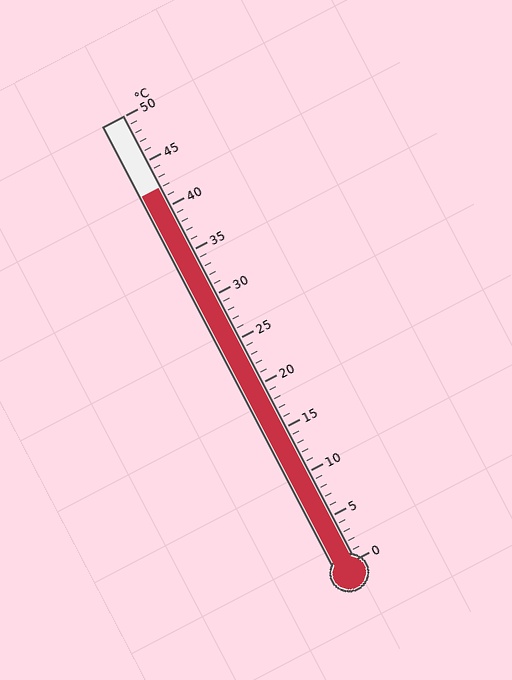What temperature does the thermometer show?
The thermometer shows approximately 42°C.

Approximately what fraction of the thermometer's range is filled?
The thermometer is filled to approximately 85% of its range.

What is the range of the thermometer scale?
The thermometer scale ranges from 0°C to 50°C.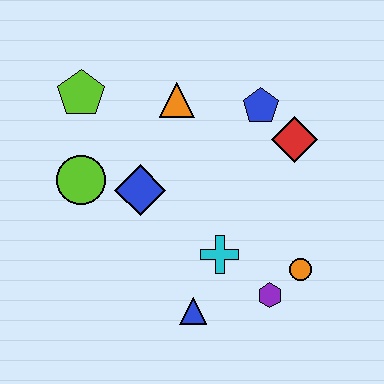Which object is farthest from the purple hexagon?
The lime pentagon is farthest from the purple hexagon.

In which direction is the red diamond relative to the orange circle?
The red diamond is above the orange circle.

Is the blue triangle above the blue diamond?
No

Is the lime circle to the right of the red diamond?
No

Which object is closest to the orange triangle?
The blue pentagon is closest to the orange triangle.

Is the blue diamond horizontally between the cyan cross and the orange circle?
No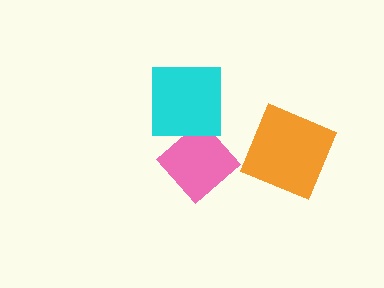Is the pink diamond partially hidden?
Yes, it is partially covered by another shape.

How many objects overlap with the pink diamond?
1 object overlaps with the pink diamond.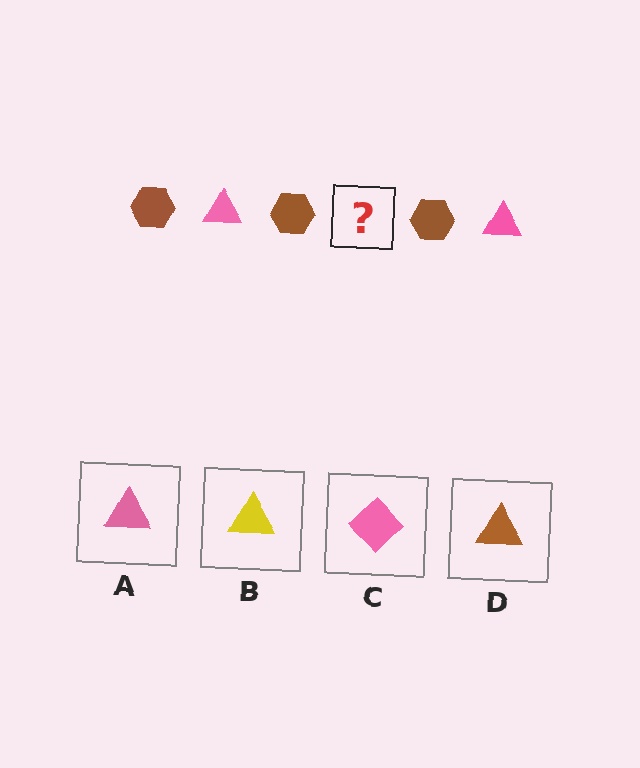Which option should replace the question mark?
Option A.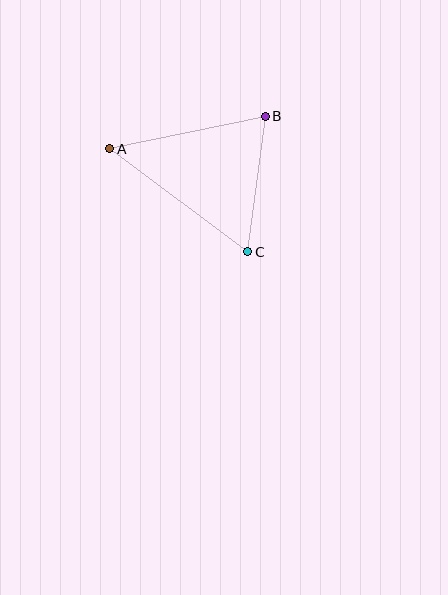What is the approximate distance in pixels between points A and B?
The distance between A and B is approximately 158 pixels.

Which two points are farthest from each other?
Points A and C are farthest from each other.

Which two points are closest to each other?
Points B and C are closest to each other.